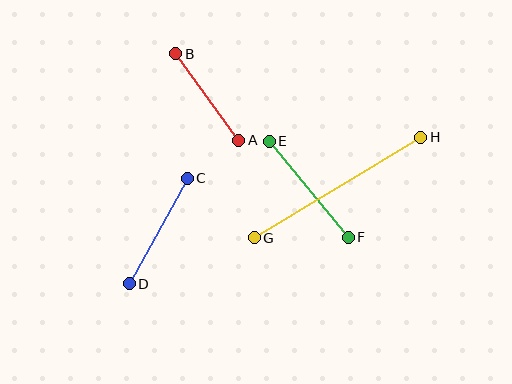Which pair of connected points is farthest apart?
Points G and H are farthest apart.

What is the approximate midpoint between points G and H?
The midpoint is at approximately (337, 187) pixels.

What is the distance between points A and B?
The distance is approximately 107 pixels.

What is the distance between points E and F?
The distance is approximately 124 pixels.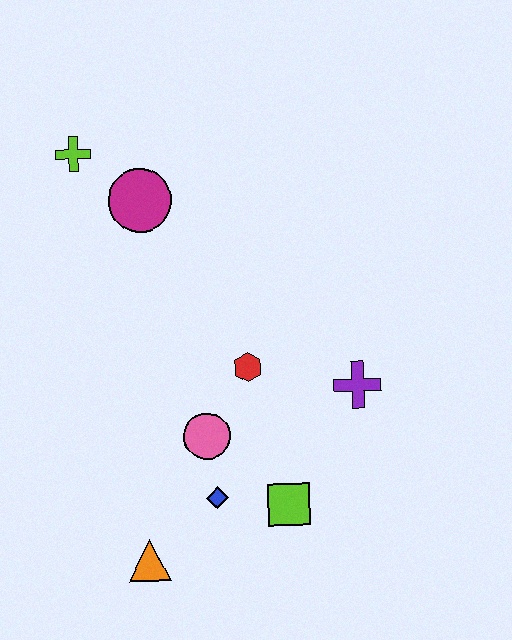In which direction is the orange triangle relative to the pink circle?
The orange triangle is below the pink circle.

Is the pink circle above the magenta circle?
No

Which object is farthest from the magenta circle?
The orange triangle is farthest from the magenta circle.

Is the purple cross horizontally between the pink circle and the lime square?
No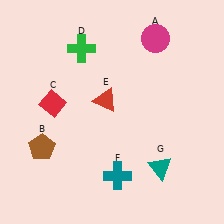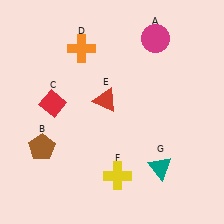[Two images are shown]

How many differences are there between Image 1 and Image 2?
There are 2 differences between the two images.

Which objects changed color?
D changed from green to orange. F changed from teal to yellow.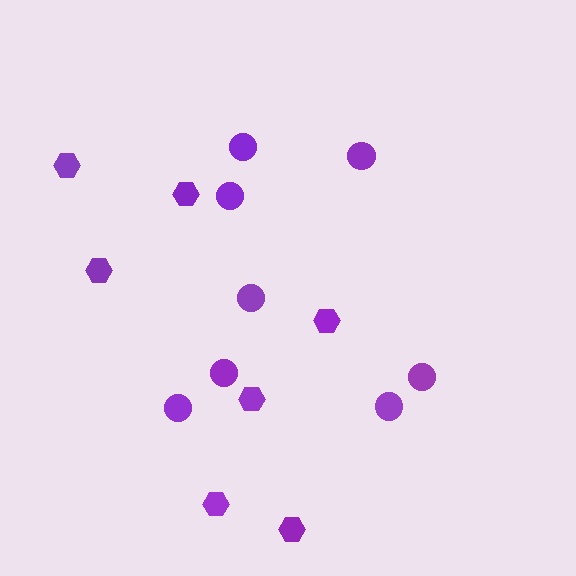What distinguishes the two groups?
There are 2 groups: one group of circles (8) and one group of hexagons (7).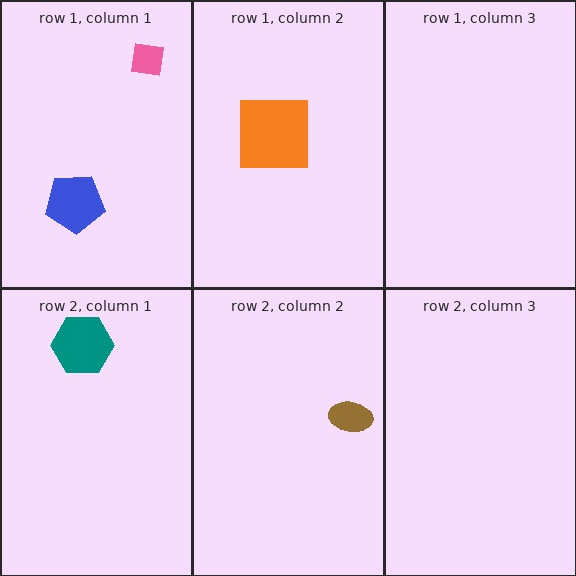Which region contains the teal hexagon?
The row 2, column 1 region.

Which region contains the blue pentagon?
The row 1, column 1 region.